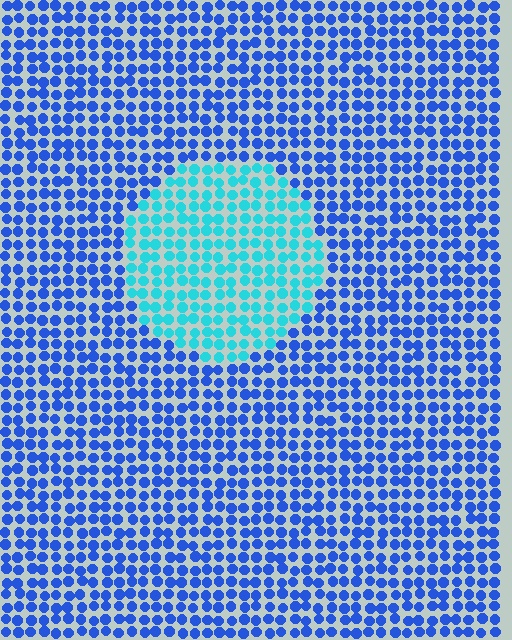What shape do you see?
I see a circle.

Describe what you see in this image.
The image is filled with small blue elements in a uniform arrangement. A circle-shaped region is visible where the elements are tinted to a slightly different hue, forming a subtle color boundary.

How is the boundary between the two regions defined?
The boundary is defined purely by a slight shift in hue (about 42 degrees). Spacing, size, and orientation are identical on both sides.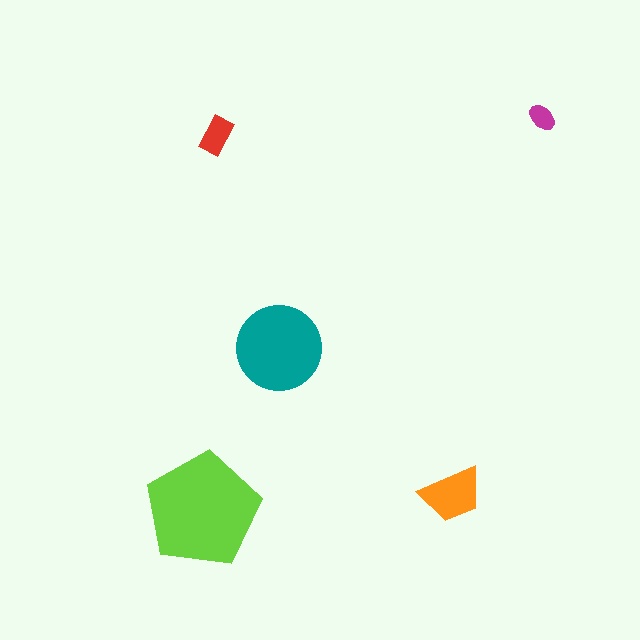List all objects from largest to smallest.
The lime pentagon, the teal circle, the orange trapezoid, the red rectangle, the magenta ellipse.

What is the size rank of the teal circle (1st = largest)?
2nd.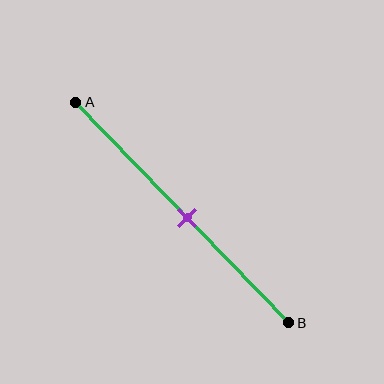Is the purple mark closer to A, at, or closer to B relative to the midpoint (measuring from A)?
The purple mark is approximately at the midpoint of segment AB.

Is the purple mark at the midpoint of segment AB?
Yes, the mark is approximately at the midpoint.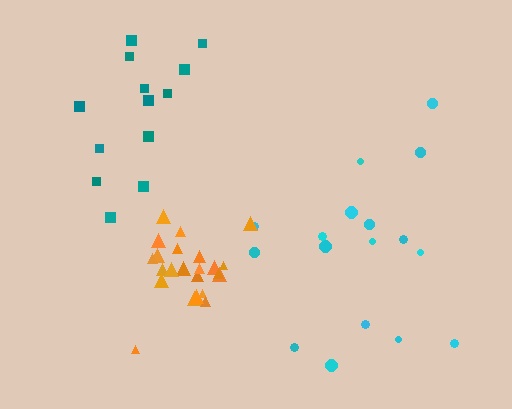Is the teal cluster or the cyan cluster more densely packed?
Cyan.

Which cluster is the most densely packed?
Orange.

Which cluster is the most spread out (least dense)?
Teal.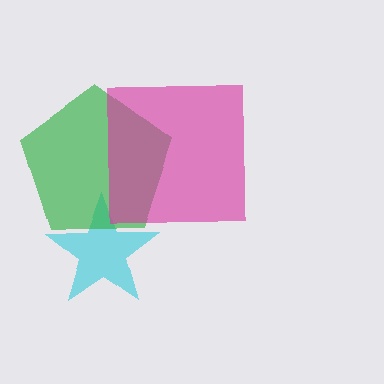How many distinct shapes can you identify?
There are 3 distinct shapes: a cyan star, a green pentagon, a magenta square.